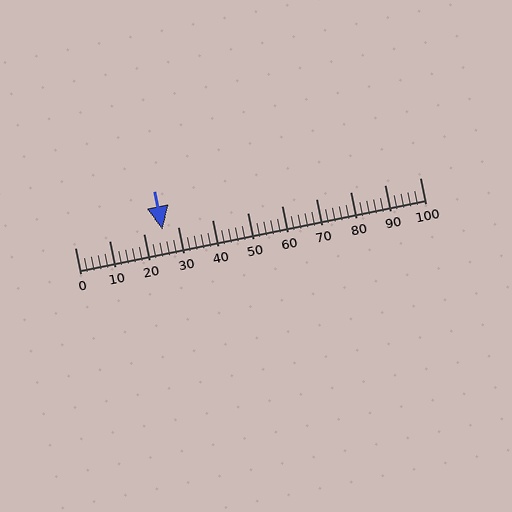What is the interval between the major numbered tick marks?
The major tick marks are spaced 10 units apart.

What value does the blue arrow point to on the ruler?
The blue arrow points to approximately 25.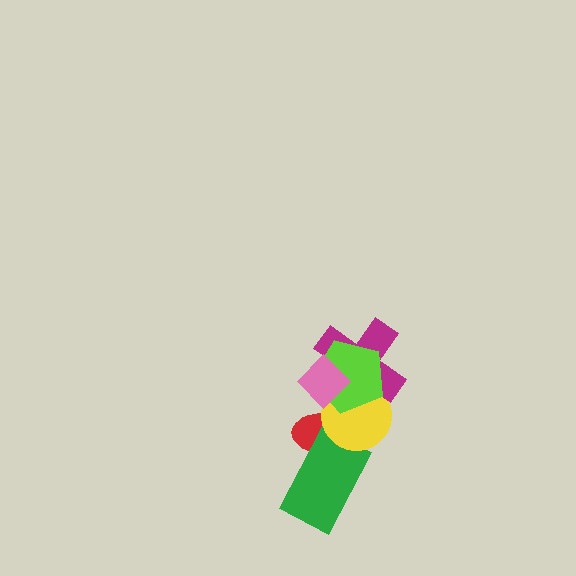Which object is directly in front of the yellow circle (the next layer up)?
The magenta cross is directly in front of the yellow circle.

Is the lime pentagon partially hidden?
Yes, it is partially covered by another shape.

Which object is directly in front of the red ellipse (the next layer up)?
The green rectangle is directly in front of the red ellipse.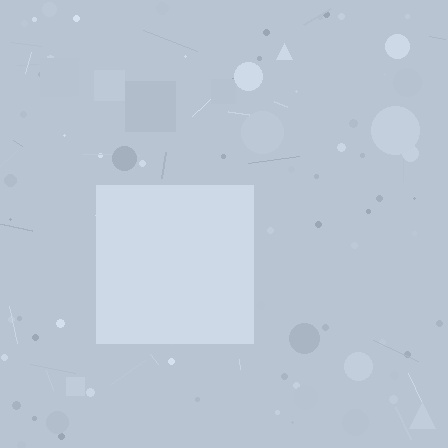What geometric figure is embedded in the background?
A square is embedded in the background.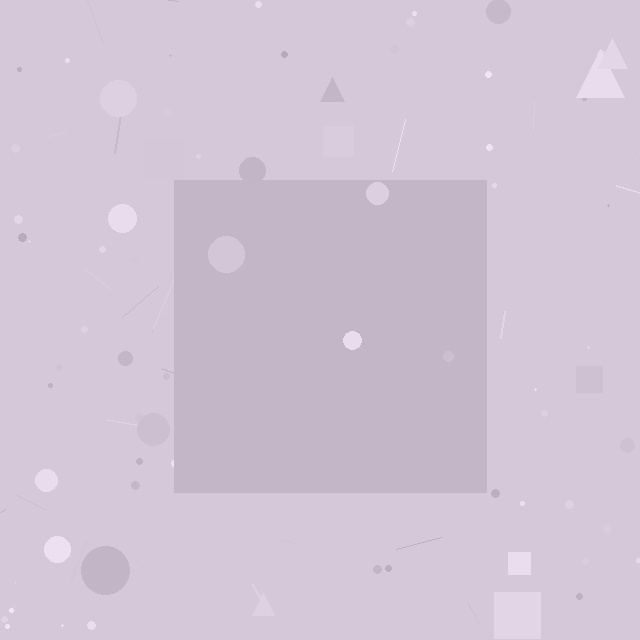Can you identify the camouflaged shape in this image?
The camouflaged shape is a square.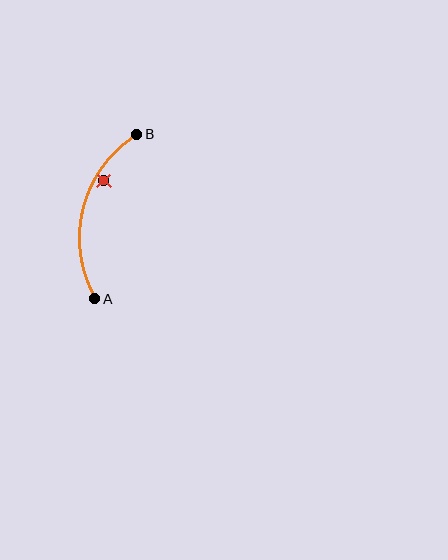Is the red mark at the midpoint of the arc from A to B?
No — the red mark does not lie on the arc at all. It sits slightly inside the curve.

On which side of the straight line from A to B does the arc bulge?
The arc bulges to the left of the straight line connecting A and B.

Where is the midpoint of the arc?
The arc midpoint is the point on the curve farthest from the straight line joining A and B. It sits to the left of that line.